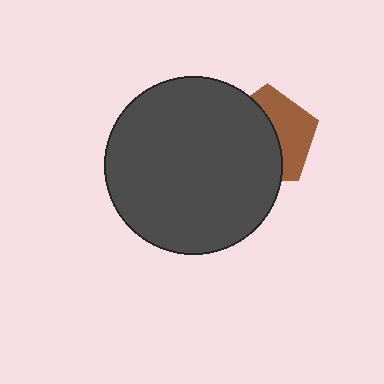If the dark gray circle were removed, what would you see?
You would see the complete brown pentagon.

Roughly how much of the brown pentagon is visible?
A small part of it is visible (roughly 42%).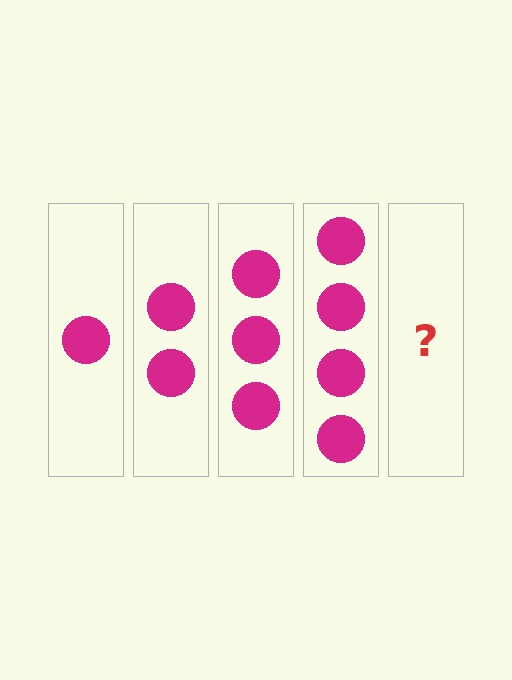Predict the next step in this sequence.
The next step is 5 circles.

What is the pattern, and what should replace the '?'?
The pattern is that each step adds one more circle. The '?' should be 5 circles.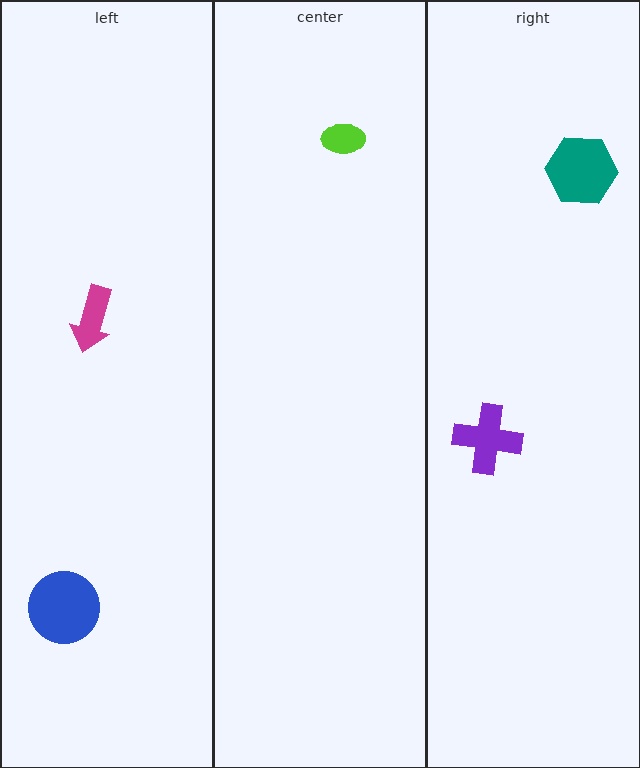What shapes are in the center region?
The lime ellipse.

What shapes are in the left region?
The blue circle, the magenta arrow.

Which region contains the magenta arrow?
The left region.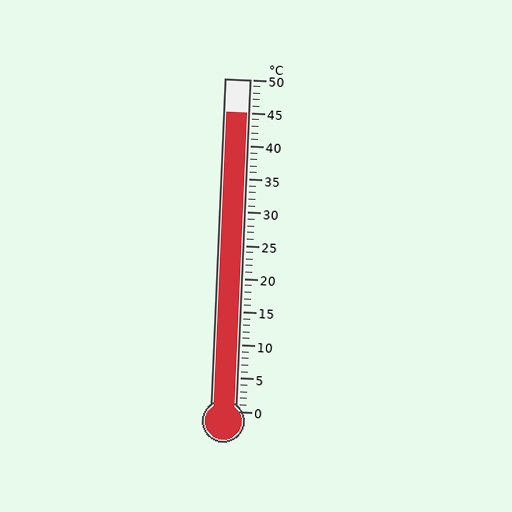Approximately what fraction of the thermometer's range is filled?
The thermometer is filled to approximately 90% of its range.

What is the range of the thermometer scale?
The thermometer scale ranges from 0°C to 50°C.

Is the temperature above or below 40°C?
The temperature is above 40°C.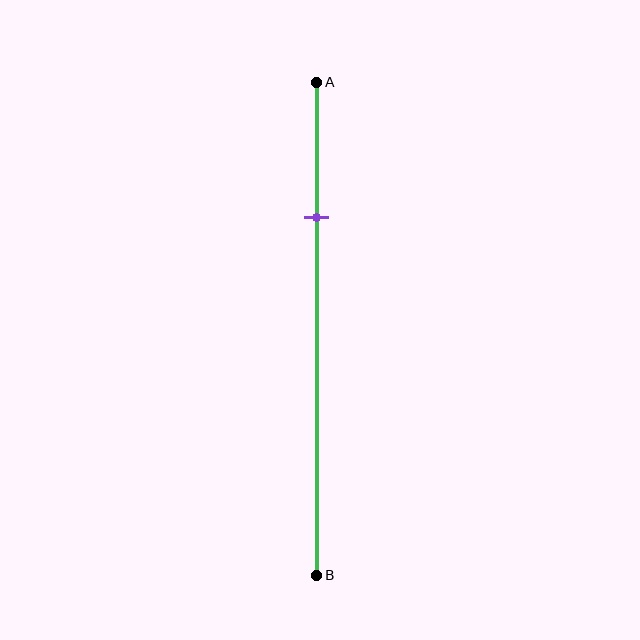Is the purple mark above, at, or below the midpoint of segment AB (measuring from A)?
The purple mark is above the midpoint of segment AB.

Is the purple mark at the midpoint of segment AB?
No, the mark is at about 25% from A, not at the 50% midpoint.